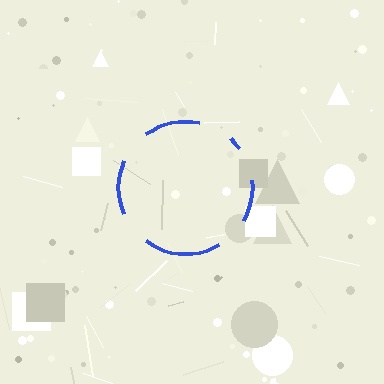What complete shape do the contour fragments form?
The contour fragments form a circle.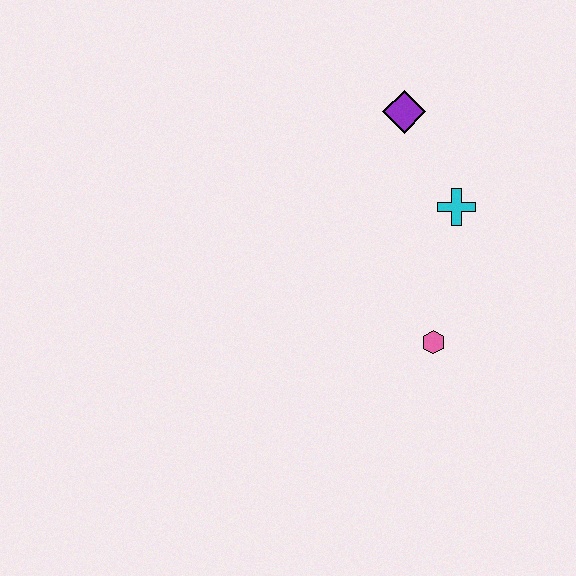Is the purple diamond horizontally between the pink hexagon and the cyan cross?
No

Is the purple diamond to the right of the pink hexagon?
No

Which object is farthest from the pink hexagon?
The purple diamond is farthest from the pink hexagon.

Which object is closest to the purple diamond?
The cyan cross is closest to the purple diamond.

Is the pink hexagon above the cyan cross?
No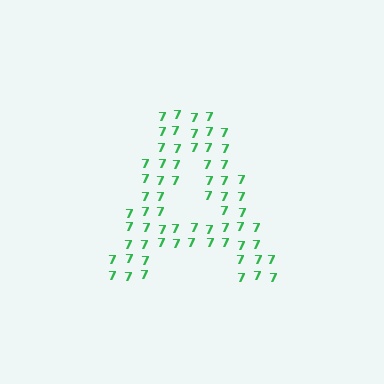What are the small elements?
The small elements are digit 7's.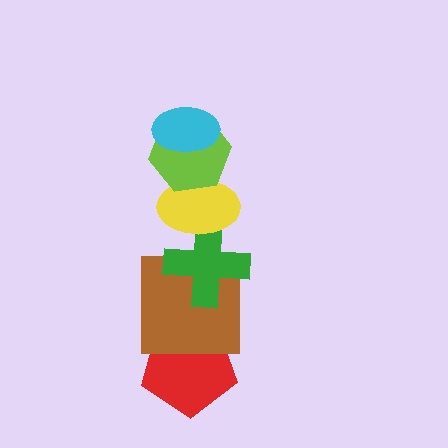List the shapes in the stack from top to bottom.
From top to bottom: the cyan ellipse, the lime hexagon, the yellow ellipse, the green cross, the brown square, the red pentagon.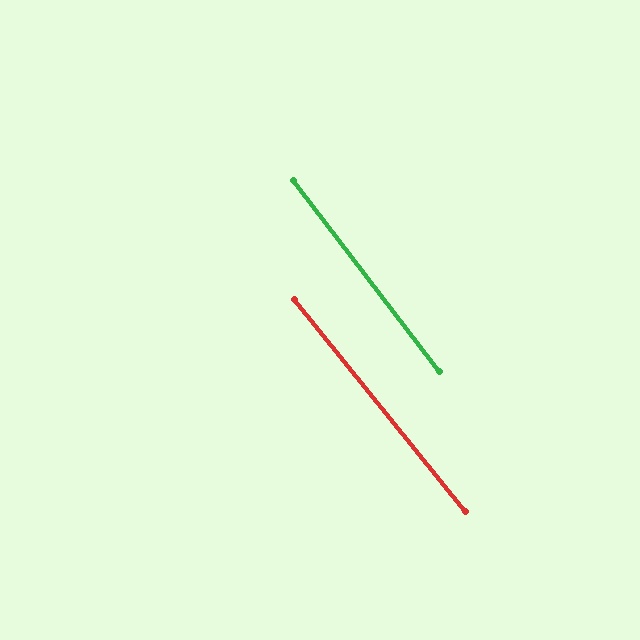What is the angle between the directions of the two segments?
Approximately 2 degrees.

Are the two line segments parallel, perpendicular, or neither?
Parallel — their directions differ by only 1.5°.